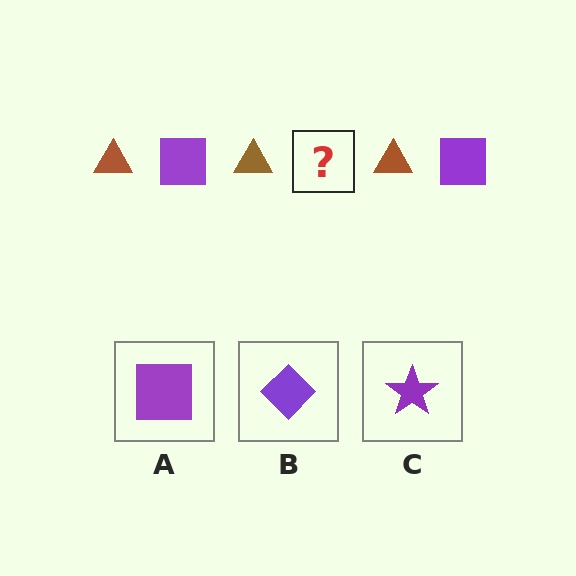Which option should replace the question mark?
Option A.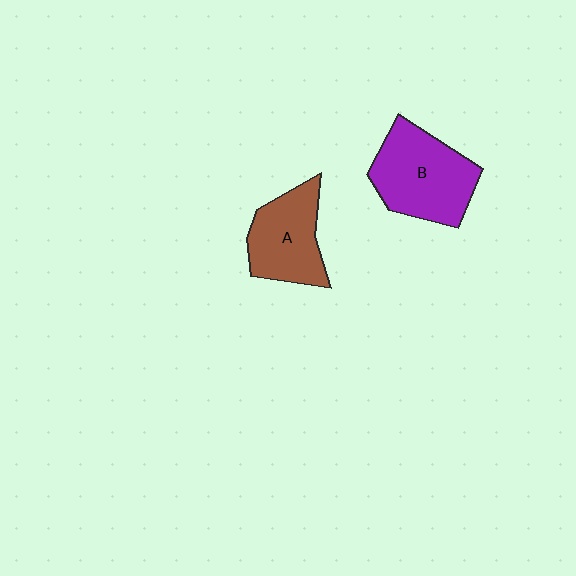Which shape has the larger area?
Shape B (purple).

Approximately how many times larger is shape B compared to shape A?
Approximately 1.3 times.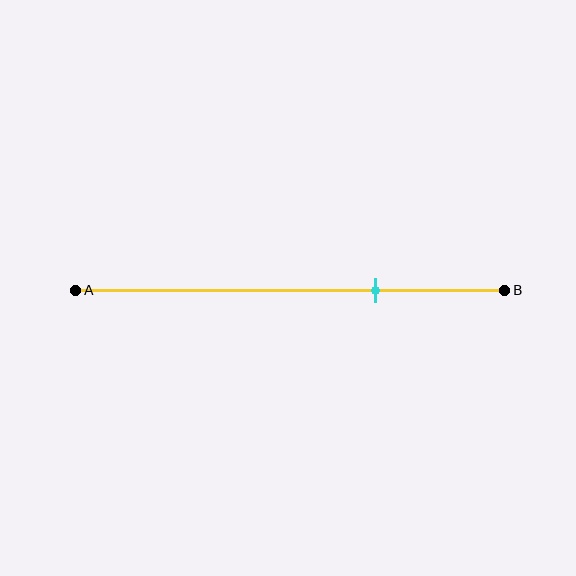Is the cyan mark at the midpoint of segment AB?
No, the mark is at about 70% from A, not at the 50% midpoint.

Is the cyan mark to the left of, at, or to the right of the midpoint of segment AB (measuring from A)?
The cyan mark is to the right of the midpoint of segment AB.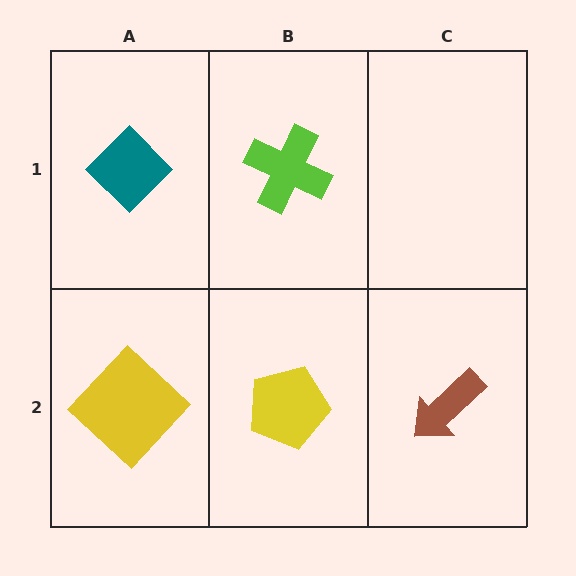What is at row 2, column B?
A yellow pentagon.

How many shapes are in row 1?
2 shapes.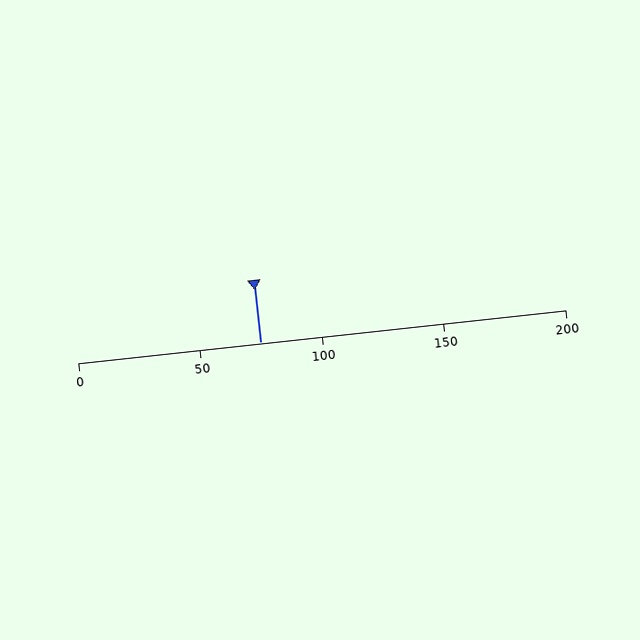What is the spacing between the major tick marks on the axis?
The major ticks are spaced 50 apart.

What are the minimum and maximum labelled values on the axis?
The axis runs from 0 to 200.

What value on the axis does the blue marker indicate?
The marker indicates approximately 75.